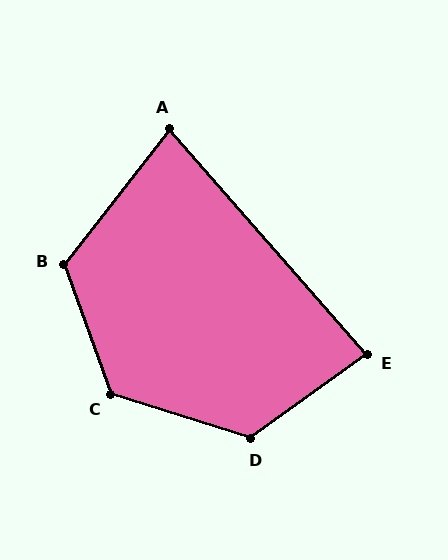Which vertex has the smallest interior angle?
A, at approximately 79 degrees.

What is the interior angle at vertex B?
Approximately 122 degrees (obtuse).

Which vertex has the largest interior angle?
C, at approximately 127 degrees.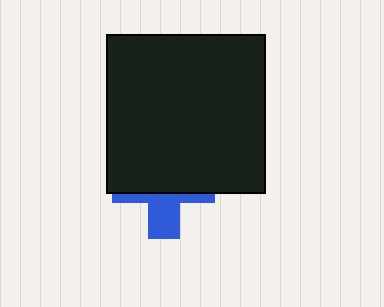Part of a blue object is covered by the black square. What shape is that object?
It is a cross.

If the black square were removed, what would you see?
You would see the complete blue cross.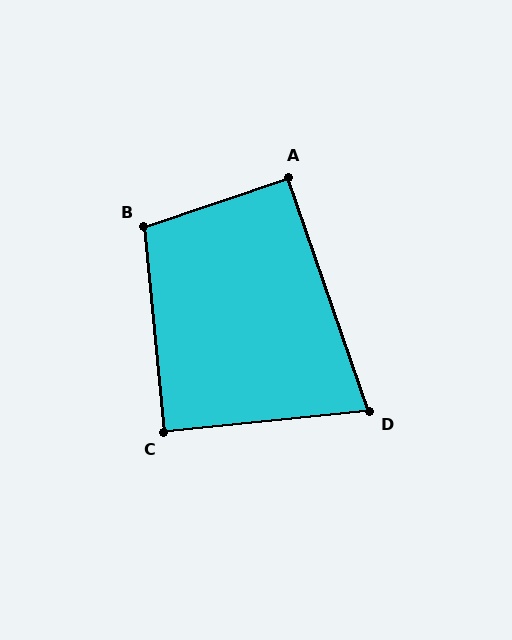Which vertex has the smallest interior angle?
D, at approximately 77 degrees.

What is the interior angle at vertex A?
Approximately 91 degrees (approximately right).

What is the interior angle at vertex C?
Approximately 89 degrees (approximately right).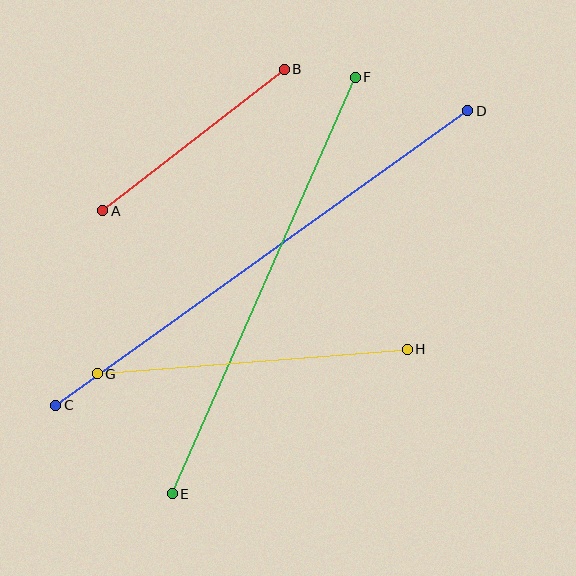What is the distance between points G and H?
The distance is approximately 311 pixels.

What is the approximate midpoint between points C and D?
The midpoint is at approximately (262, 258) pixels.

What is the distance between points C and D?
The distance is approximately 506 pixels.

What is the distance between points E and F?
The distance is approximately 455 pixels.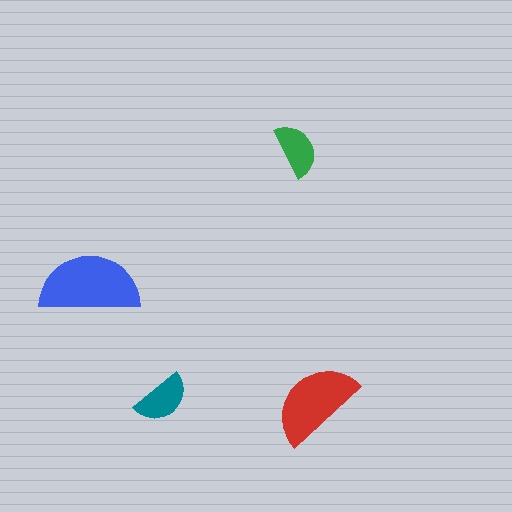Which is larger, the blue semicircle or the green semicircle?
The blue one.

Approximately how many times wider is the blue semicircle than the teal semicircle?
About 2 times wider.